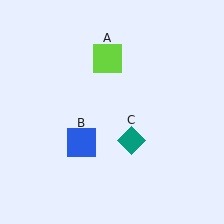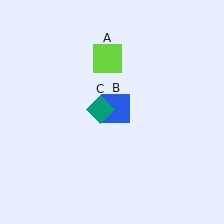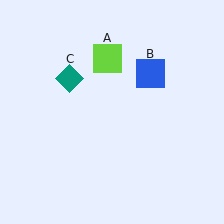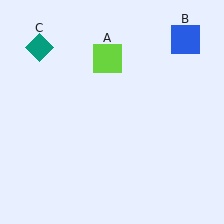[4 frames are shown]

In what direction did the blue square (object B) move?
The blue square (object B) moved up and to the right.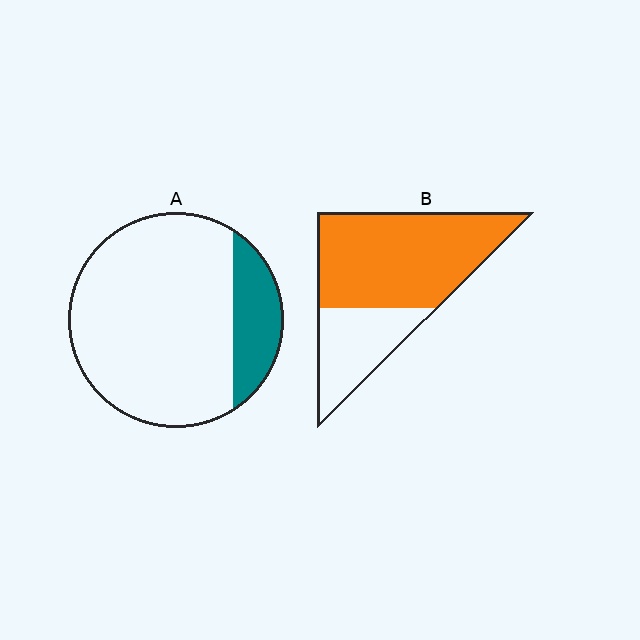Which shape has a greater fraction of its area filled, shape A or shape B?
Shape B.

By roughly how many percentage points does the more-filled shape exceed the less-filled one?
By roughly 50 percentage points (B over A).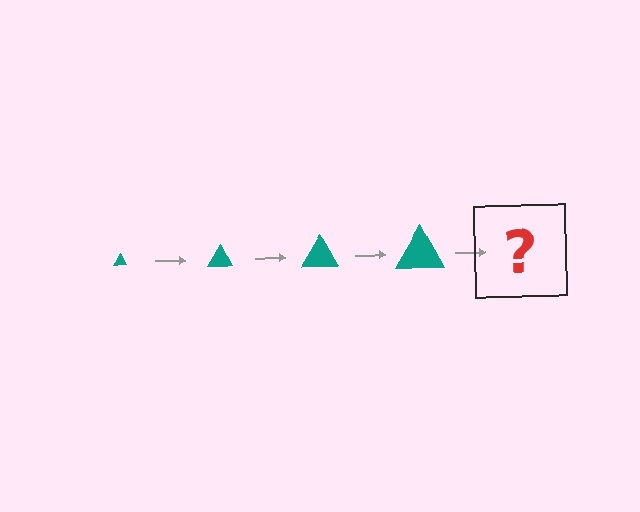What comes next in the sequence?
The next element should be a teal triangle, larger than the previous one.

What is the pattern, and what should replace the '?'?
The pattern is that the triangle gets progressively larger each step. The '?' should be a teal triangle, larger than the previous one.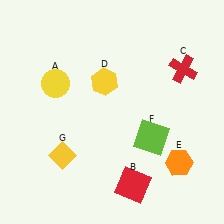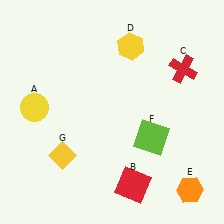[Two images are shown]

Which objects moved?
The objects that moved are: the yellow circle (A), the yellow hexagon (D), the orange hexagon (E).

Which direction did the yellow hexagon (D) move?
The yellow hexagon (D) moved up.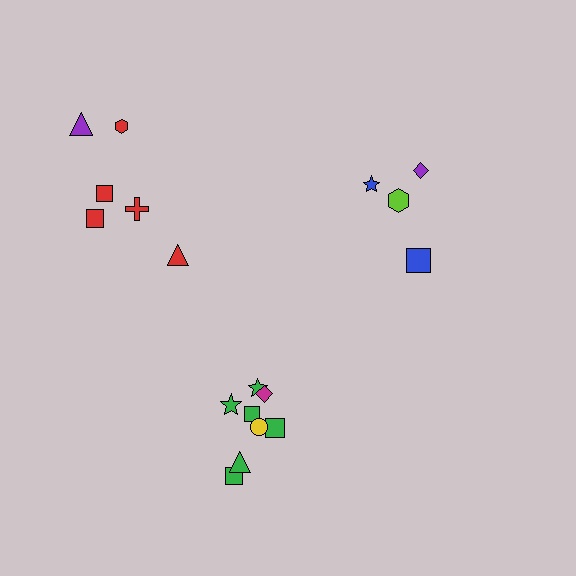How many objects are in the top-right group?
There are 4 objects.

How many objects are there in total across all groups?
There are 18 objects.